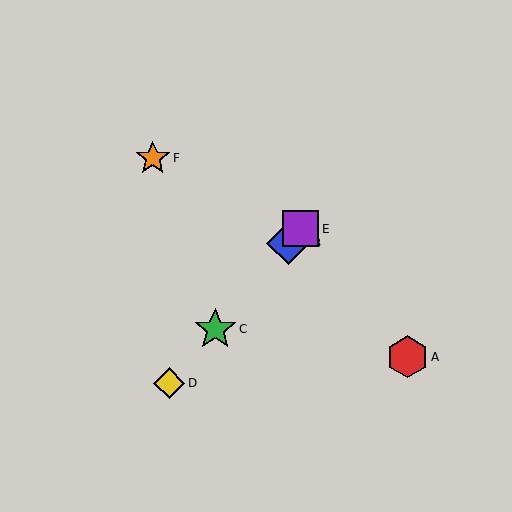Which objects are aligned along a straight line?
Objects B, C, D, E are aligned along a straight line.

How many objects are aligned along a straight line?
4 objects (B, C, D, E) are aligned along a straight line.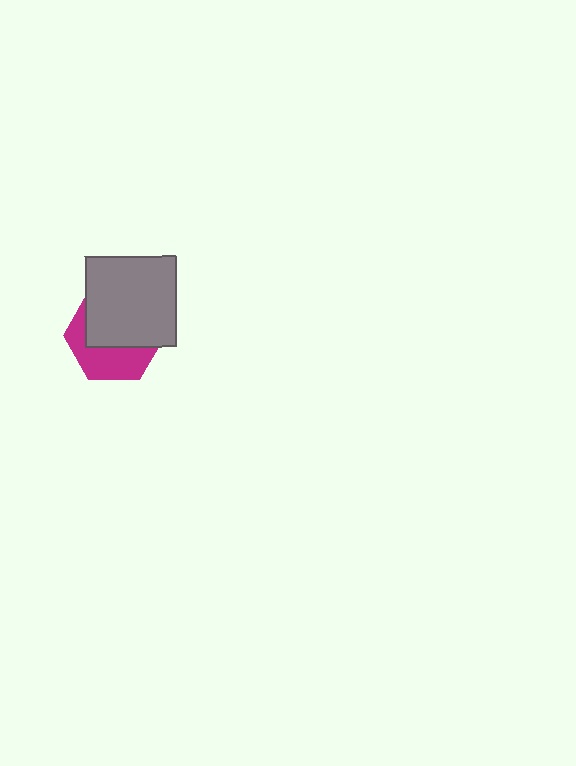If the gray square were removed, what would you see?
You would see the complete magenta hexagon.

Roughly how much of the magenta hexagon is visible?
A small part of it is visible (roughly 42%).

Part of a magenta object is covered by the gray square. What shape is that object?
It is a hexagon.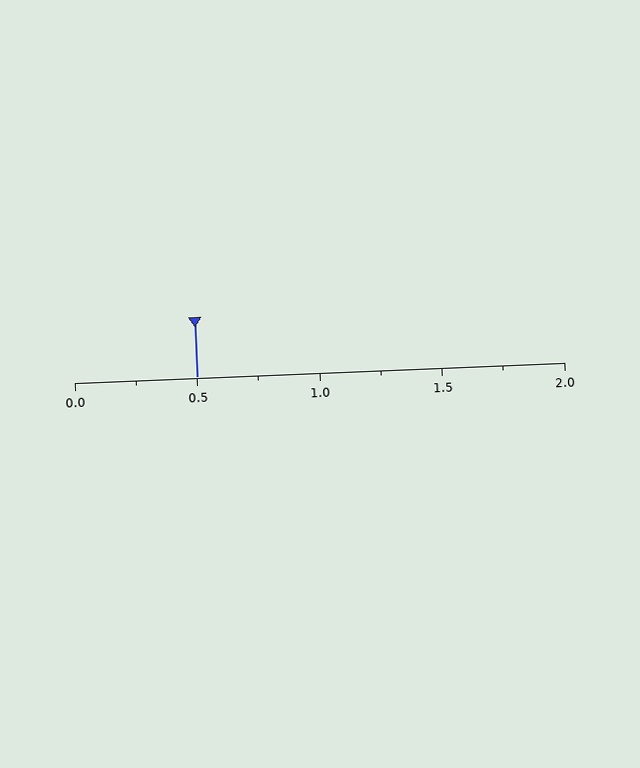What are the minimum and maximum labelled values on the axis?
The axis runs from 0.0 to 2.0.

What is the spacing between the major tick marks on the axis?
The major ticks are spaced 0.5 apart.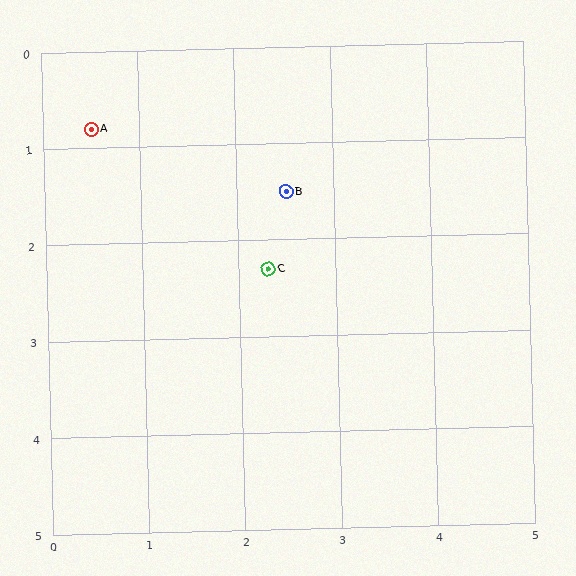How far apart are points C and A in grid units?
Points C and A are about 2.3 grid units apart.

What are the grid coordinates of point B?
Point B is at approximately (2.5, 1.5).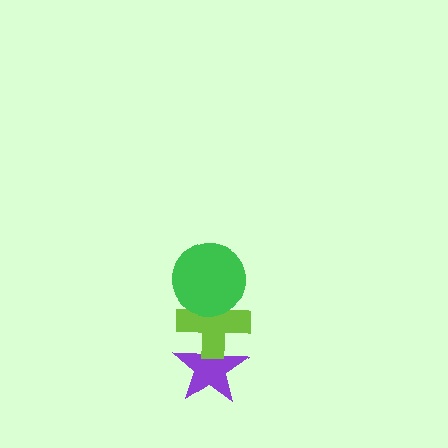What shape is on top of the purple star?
The lime cross is on top of the purple star.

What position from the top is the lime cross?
The lime cross is 2nd from the top.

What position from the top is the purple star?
The purple star is 3rd from the top.